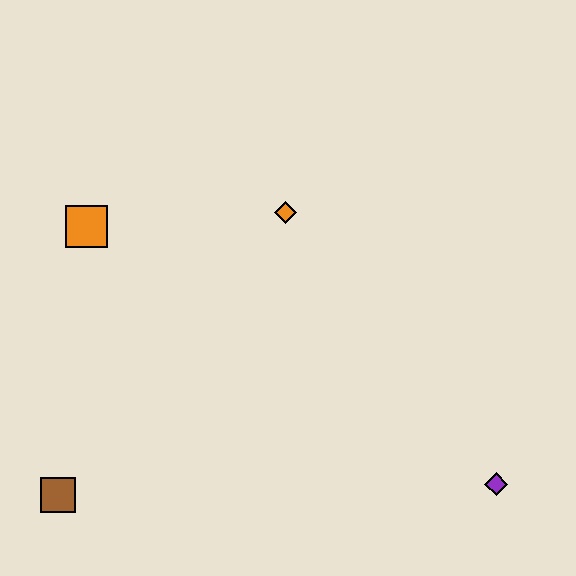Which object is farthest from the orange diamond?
The brown square is farthest from the orange diamond.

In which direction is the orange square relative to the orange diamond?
The orange square is to the left of the orange diamond.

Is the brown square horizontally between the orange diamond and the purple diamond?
No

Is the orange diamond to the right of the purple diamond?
No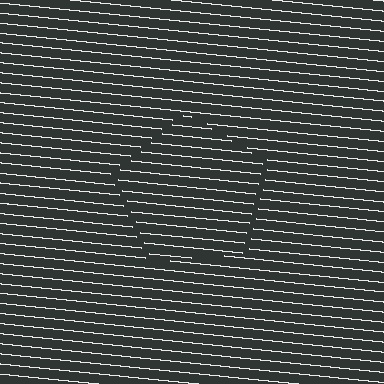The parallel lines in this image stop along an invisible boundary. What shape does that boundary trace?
An illusory pentagon. The interior of the shape contains the same grating, shifted by half a period — the contour is defined by the phase discontinuity where line-ends from the inner and outer gratings abut.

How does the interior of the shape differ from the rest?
The interior of the shape contains the same grating, shifted by half a period — the contour is defined by the phase discontinuity where line-ends from the inner and outer gratings abut.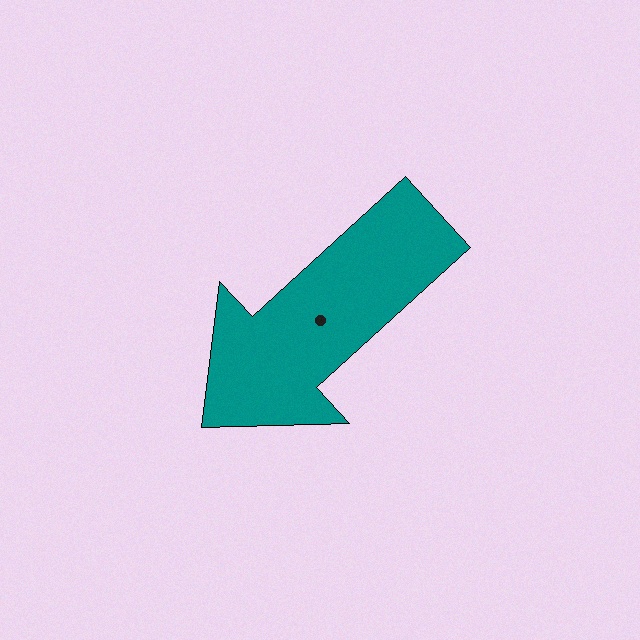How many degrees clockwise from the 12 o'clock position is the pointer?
Approximately 228 degrees.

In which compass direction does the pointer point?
Southwest.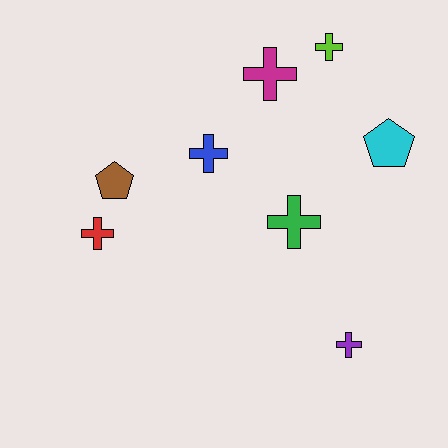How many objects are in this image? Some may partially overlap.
There are 8 objects.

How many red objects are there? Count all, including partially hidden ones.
There is 1 red object.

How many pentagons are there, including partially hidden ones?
There are 2 pentagons.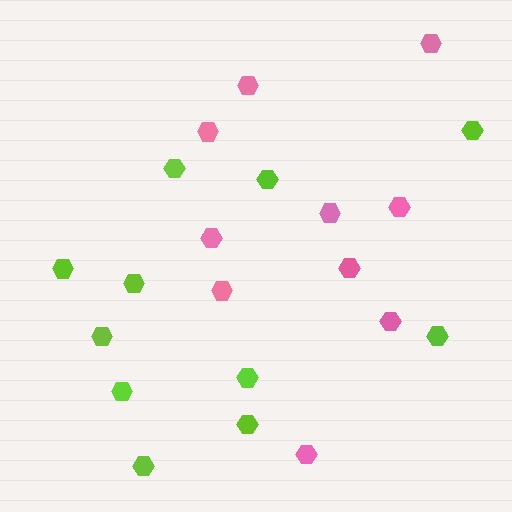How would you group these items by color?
There are 2 groups: one group of lime hexagons (11) and one group of pink hexagons (10).